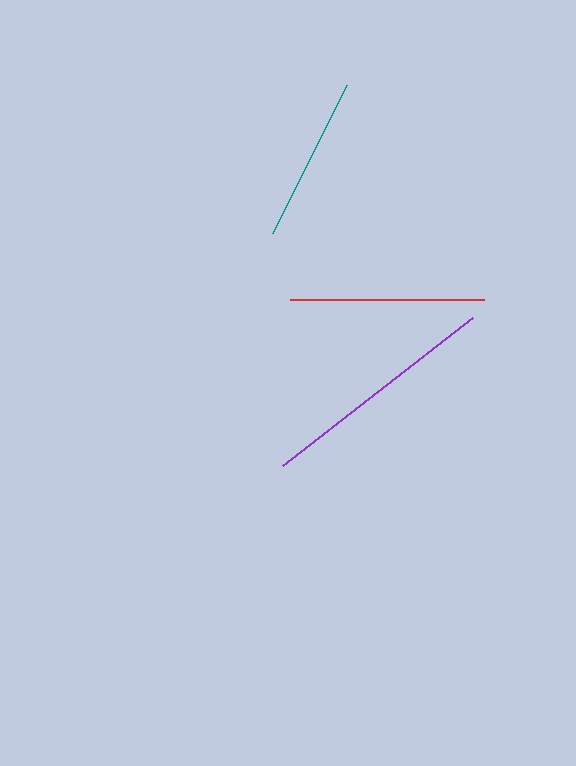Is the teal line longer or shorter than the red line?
The red line is longer than the teal line.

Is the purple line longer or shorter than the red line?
The purple line is longer than the red line.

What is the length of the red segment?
The red segment is approximately 194 pixels long.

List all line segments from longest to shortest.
From longest to shortest: purple, red, teal.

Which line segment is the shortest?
The teal line is the shortest at approximately 165 pixels.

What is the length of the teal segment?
The teal segment is approximately 165 pixels long.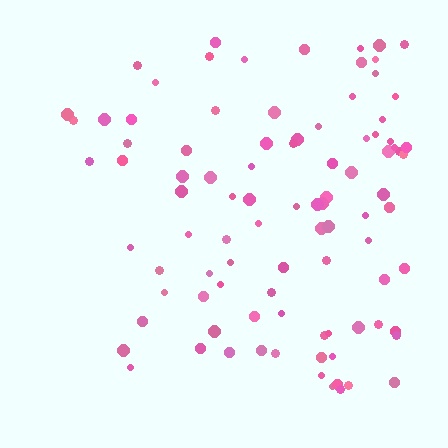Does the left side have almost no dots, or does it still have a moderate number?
Still a moderate number, just noticeably fewer than the right.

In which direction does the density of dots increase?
From left to right, with the right side densest.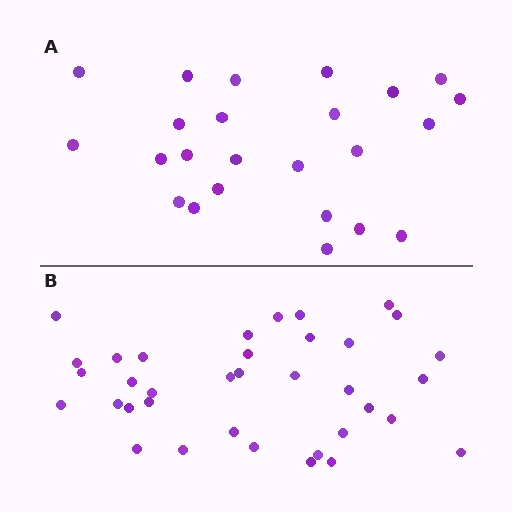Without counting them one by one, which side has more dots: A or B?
Region B (the bottom region) has more dots.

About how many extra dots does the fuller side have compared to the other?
Region B has roughly 12 or so more dots than region A.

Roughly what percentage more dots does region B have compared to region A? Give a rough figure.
About 50% more.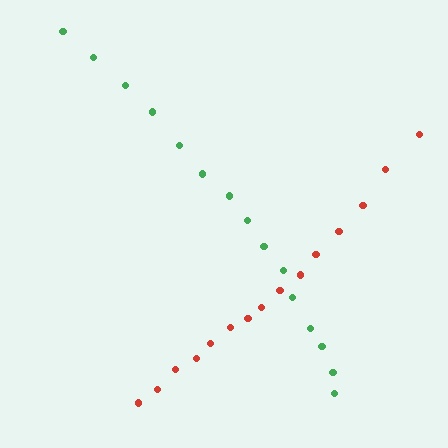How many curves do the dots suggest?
There are 2 distinct paths.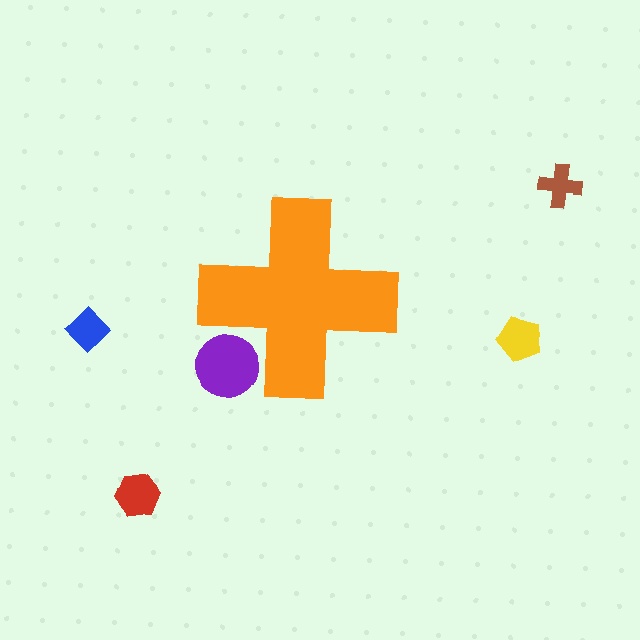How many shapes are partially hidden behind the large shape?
1 shape is partially hidden.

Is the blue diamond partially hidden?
No, the blue diamond is fully visible.